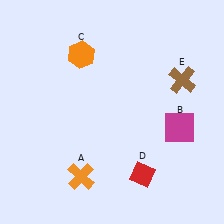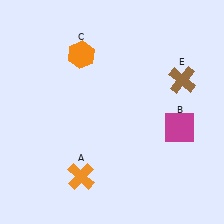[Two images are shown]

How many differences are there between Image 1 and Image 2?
There is 1 difference between the two images.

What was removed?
The red diamond (D) was removed in Image 2.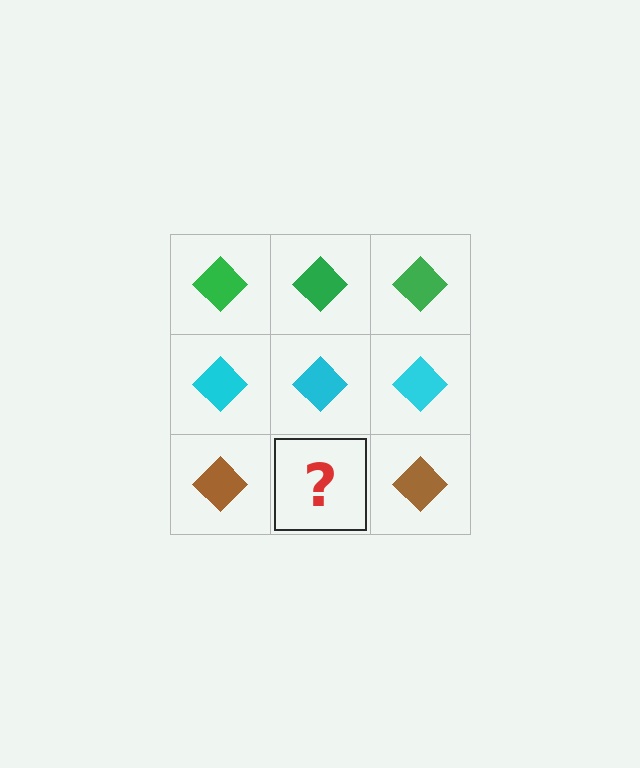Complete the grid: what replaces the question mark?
The question mark should be replaced with a brown diamond.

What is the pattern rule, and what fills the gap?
The rule is that each row has a consistent color. The gap should be filled with a brown diamond.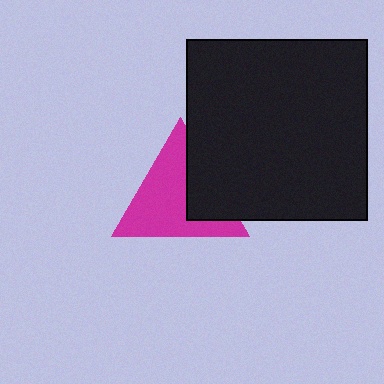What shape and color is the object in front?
The object in front is a black square.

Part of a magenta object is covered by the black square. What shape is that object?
It is a triangle.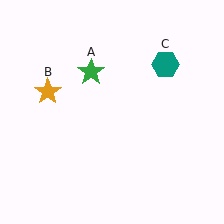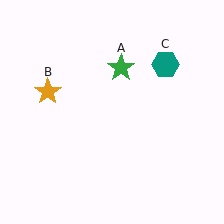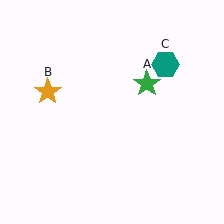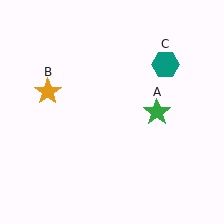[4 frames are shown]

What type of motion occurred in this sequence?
The green star (object A) rotated clockwise around the center of the scene.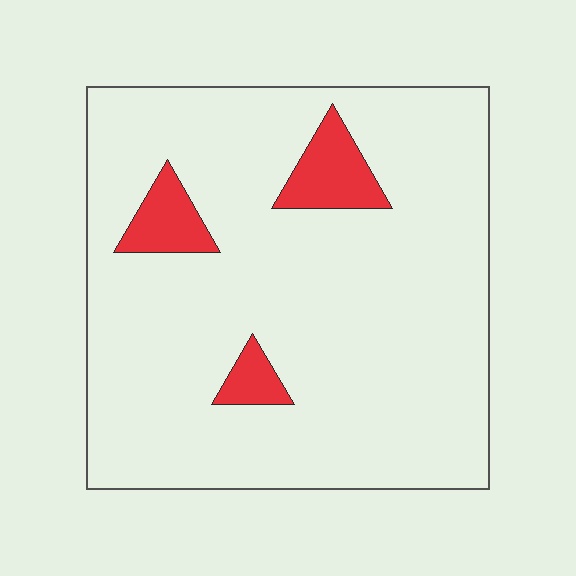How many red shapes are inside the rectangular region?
3.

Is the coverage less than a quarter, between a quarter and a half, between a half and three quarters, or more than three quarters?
Less than a quarter.